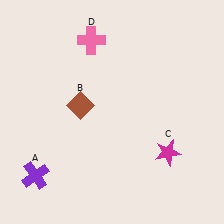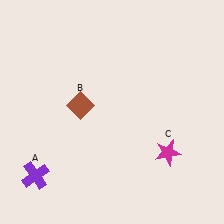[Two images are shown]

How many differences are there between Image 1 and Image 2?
There is 1 difference between the two images.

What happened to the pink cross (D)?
The pink cross (D) was removed in Image 2. It was in the top-left area of Image 1.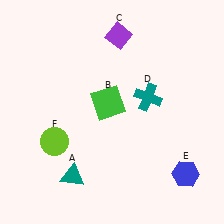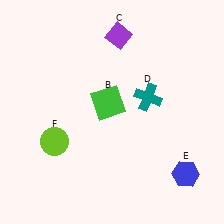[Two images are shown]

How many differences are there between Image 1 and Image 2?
There is 1 difference between the two images.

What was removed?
The teal triangle (A) was removed in Image 2.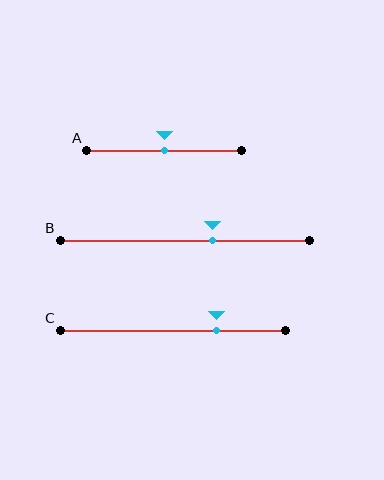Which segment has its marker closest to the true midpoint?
Segment A has its marker closest to the true midpoint.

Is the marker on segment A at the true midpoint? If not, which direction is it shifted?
Yes, the marker on segment A is at the true midpoint.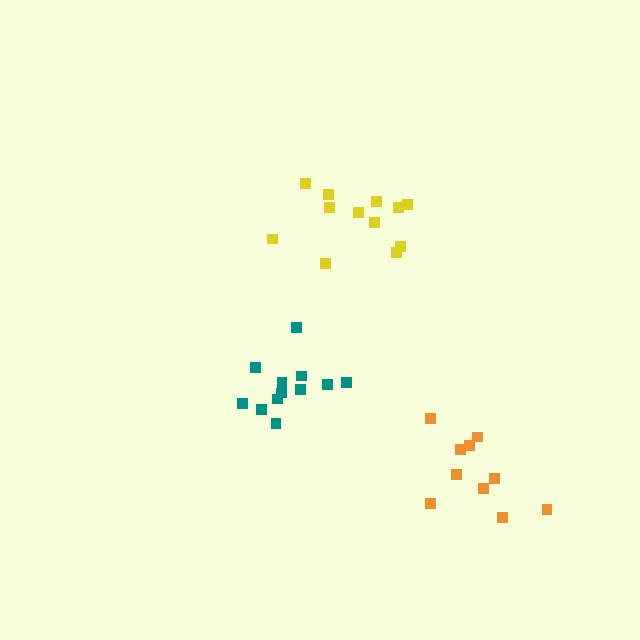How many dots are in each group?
Group 1: 10 dots, Group 2: 12 dots, Group 3: 12 dots (34 total).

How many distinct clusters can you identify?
There are 3 distinct clusters.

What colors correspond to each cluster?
The clusters are colored: orange, yellow, teal.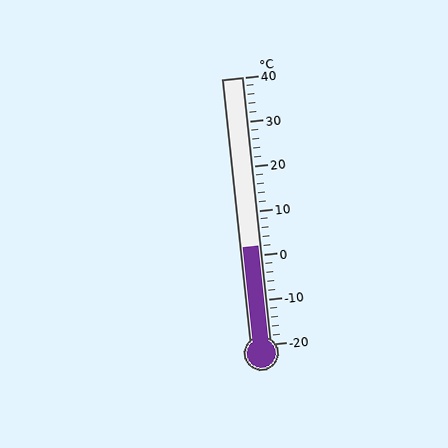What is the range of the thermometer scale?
The thermometer scale ranges from -20°C to 40°C.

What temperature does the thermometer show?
The thermometer shows approximately 2°C.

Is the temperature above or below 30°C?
The temperature is below 30°C.